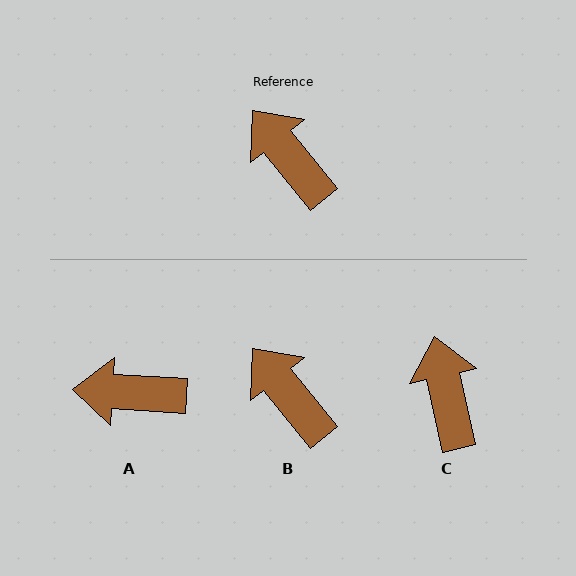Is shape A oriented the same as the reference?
No, it is off by about 48 degrees.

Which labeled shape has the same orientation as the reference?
B.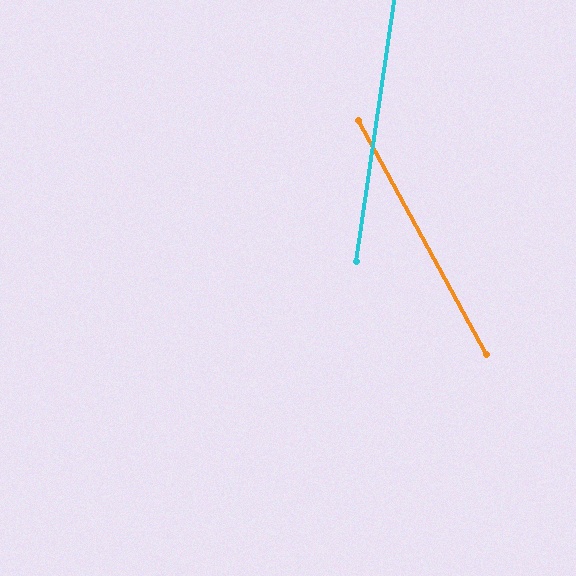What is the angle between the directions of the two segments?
Approximately 37 degrees.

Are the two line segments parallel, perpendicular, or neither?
Neither parallel nor perpendicular — they differ by about 37°.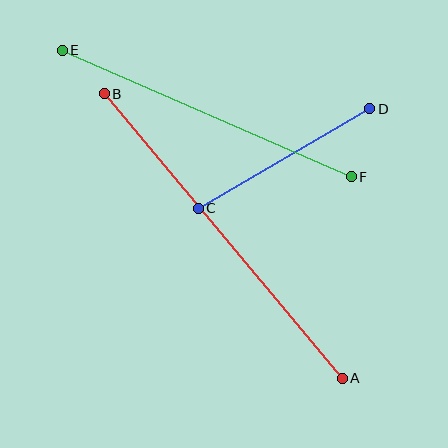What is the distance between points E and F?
The distance is approximately 316 pixels.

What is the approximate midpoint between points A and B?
The midpoint is at approximately (223, 236) pixels.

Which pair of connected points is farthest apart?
Points A and B are farthest apart.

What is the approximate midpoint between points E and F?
The midpoint is at approximately (207, 114) pixels.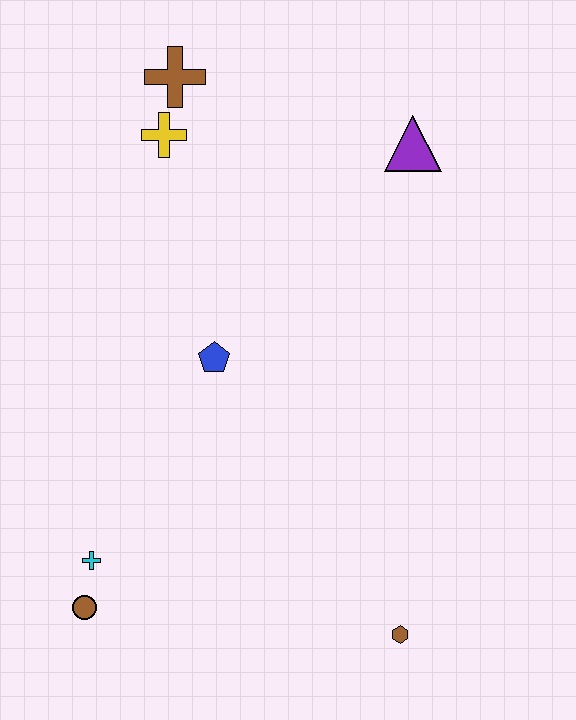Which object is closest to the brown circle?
The cyan cross is closest to the brown circle.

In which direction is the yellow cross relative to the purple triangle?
The yellow cross is to the left of the purple triangle.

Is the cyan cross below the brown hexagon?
No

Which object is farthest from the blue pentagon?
The brown hexagon is farthest from the blue pentagon.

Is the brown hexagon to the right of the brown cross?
Yes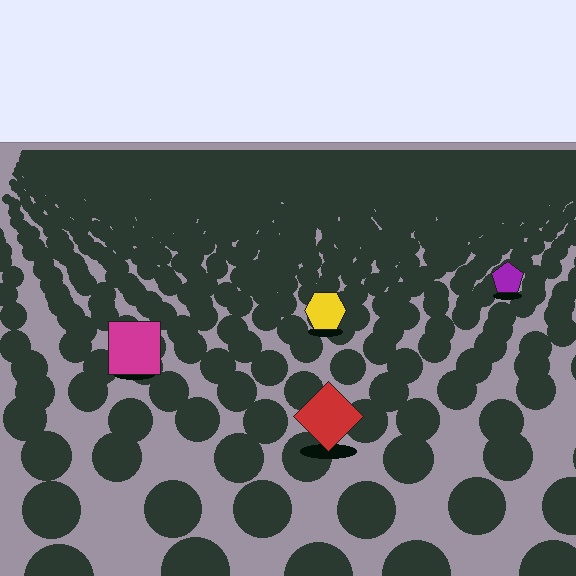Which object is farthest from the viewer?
The purple pentagon is farthest from the viewer. It appears smaller and the ground texture around it is denser.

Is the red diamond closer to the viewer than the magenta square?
Yes. The red diamond is closer — you can tell from the texture gradient: the ground texture is coarser near it.